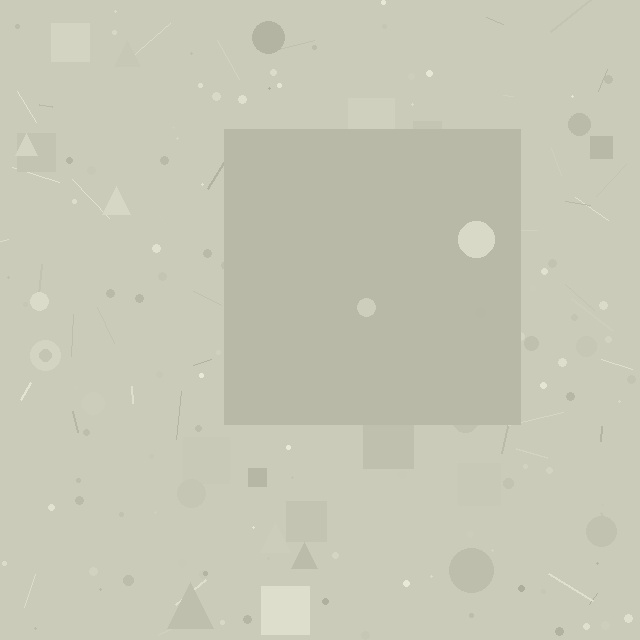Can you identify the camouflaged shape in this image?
The camouflaged shape is a square.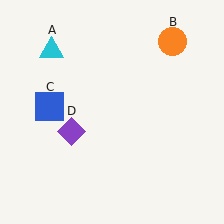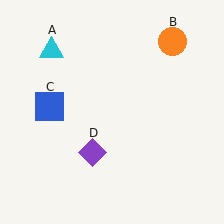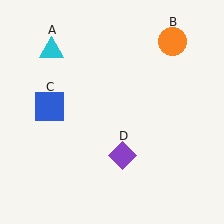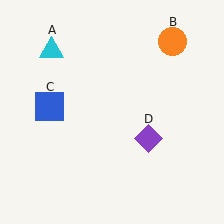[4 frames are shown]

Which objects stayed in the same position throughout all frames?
Cyan triangle (object A) and orange circle (object B) and blue square (object C) remained stationary.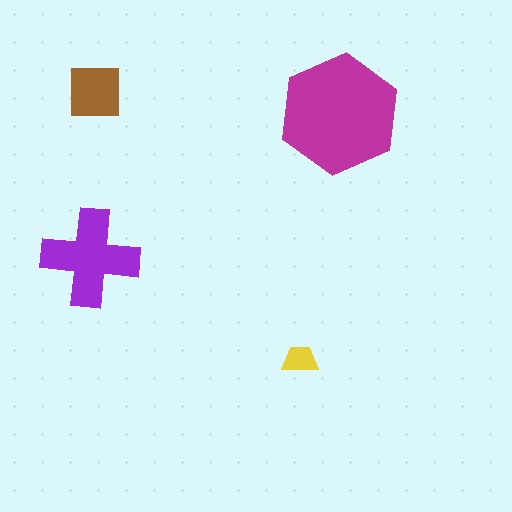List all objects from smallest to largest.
The yellow trapezoid, the brown square, the purple cross, the magenta hexagon.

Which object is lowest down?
The yellow trapezoid is bottommost.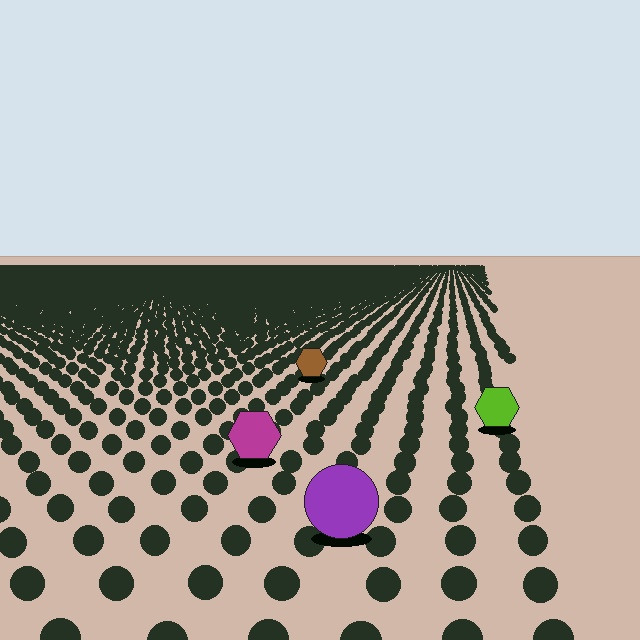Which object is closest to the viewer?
The purple circle is closest. The texture marks near it are larger and more spread out.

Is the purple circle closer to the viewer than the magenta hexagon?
Yes. The purple circle is closer — you can tell from the texture gradient: the ground texture is coarser near it.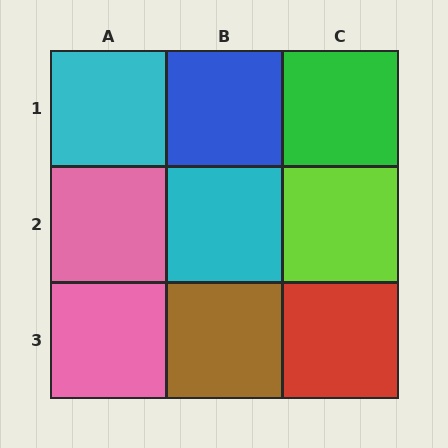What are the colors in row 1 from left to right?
Cyan, blue, green.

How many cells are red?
1 cell is red.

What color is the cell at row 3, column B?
Brown.